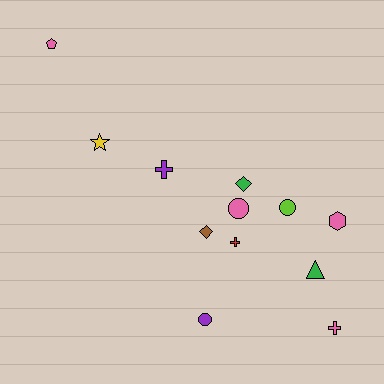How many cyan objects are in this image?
There are no cyan objects.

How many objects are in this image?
There are 12 objects.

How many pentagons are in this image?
There is 1 pentagon.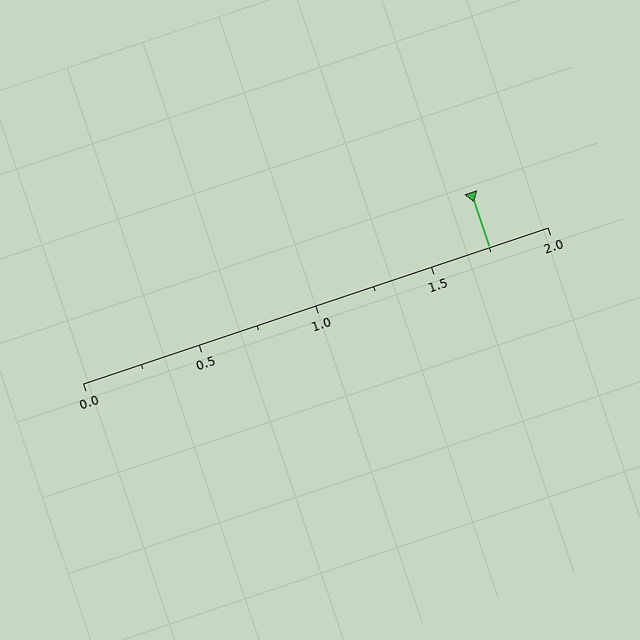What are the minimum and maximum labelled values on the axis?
The axis runs from 0.0 to 2.0.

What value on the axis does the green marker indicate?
The marker indicates approximately 1.75.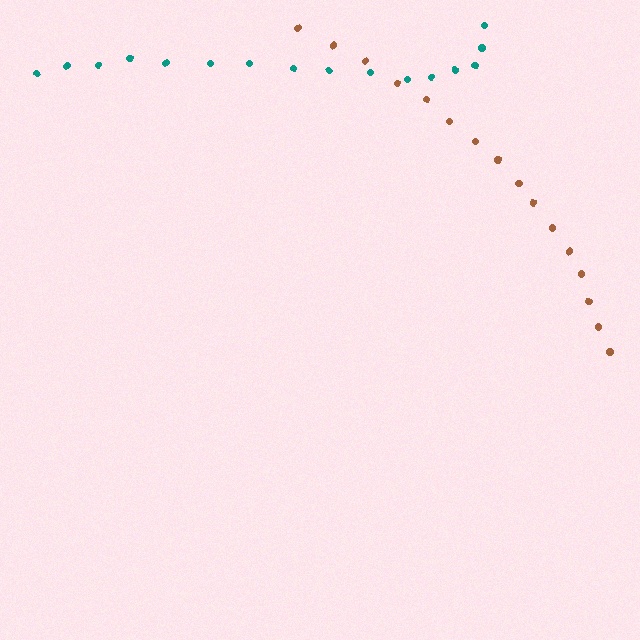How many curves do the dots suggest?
There are 2 distinct paths.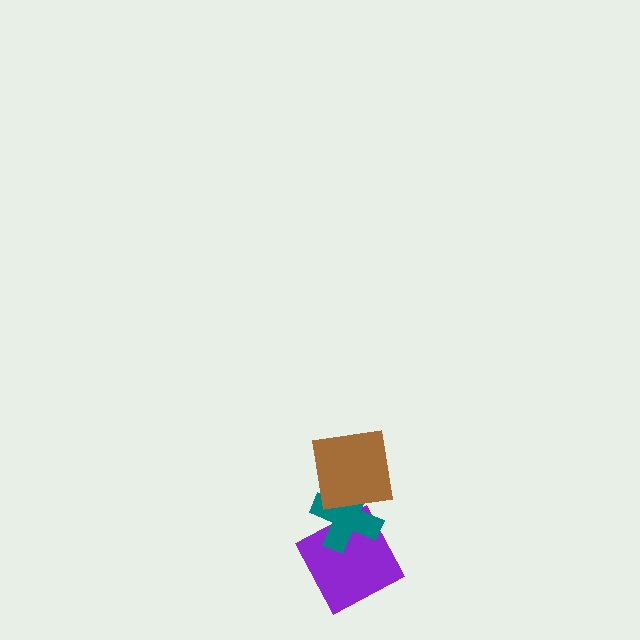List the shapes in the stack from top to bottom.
From top to bottom: the brown square, the teal cross, the purple square.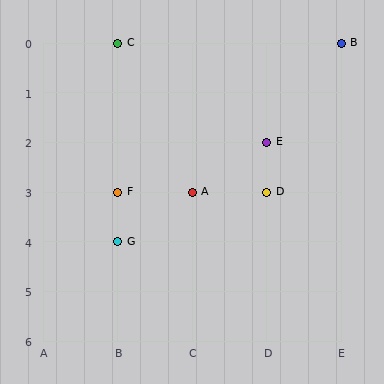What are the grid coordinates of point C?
Point C is at grid coordinates (B, 0).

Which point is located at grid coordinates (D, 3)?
Point D is at (D, 3).